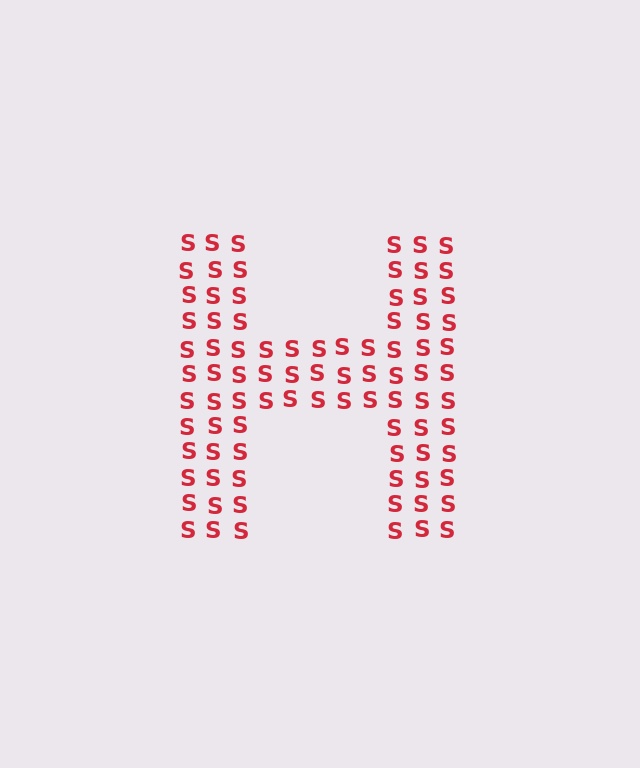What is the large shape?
The large shape is the letter H.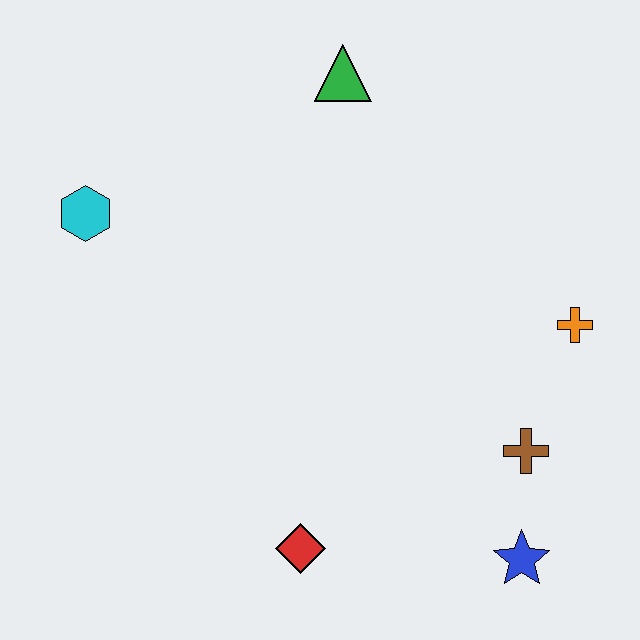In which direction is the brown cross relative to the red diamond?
The brown cross is to the right of the red diamond.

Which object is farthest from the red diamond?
The green triangle is farthest from the red diamond.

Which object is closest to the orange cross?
The brown cross is closest to the orange cross.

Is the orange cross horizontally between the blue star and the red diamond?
No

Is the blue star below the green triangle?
Yes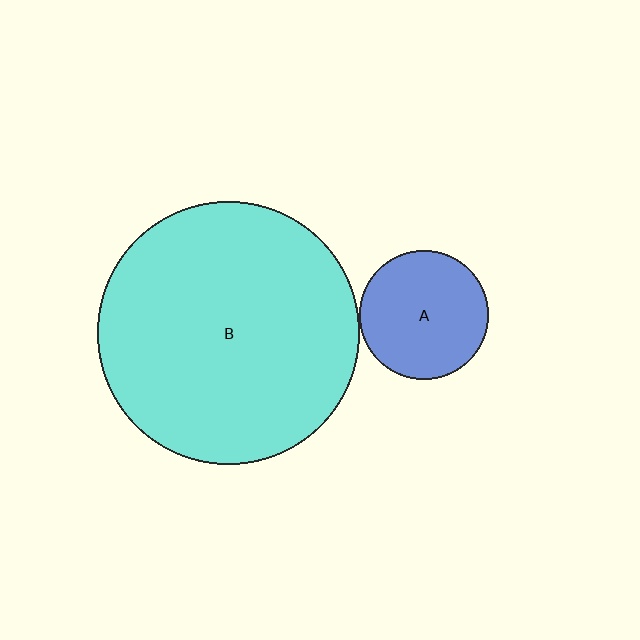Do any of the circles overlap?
No, none of the circles overlap.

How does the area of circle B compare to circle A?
Approximately 4.1 times.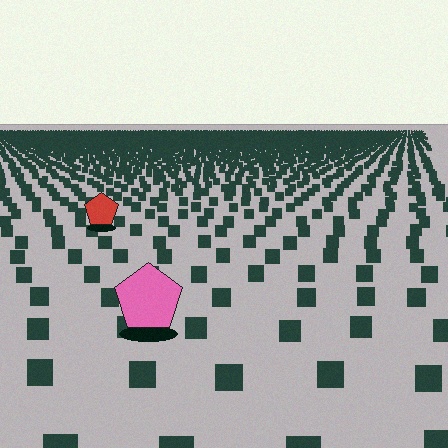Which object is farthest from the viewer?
The red pentagon is farthest from the viewer. It appears smaller and the ground texture around it is denser.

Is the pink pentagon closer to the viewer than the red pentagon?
Yes. The pink pentagon is closer — you can tell from the texture gradient: the ground texture is coarser near it.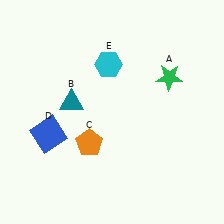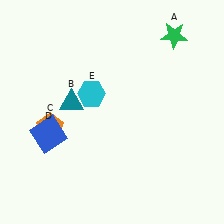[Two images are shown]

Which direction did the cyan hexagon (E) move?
The cyan hexagon (E) moved down.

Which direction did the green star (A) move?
The green star (A) moved up.